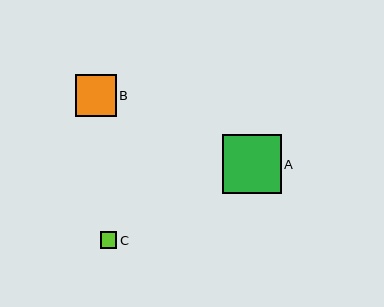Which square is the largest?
Square A is the largest with a size of approximately 59 pixels.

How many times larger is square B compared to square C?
Square B is approximately 2.5 times the size of square C.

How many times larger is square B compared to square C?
Square B is approximately 2.5 times the size of square C.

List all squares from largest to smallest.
From largest to smallest: A, B, C.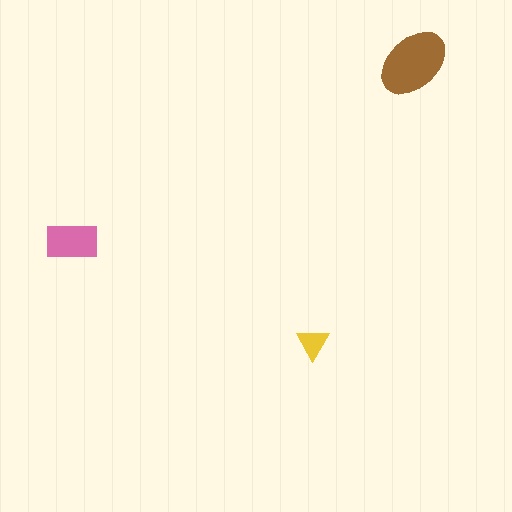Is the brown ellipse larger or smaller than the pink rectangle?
Larger.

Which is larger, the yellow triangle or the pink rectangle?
The pink rectangle.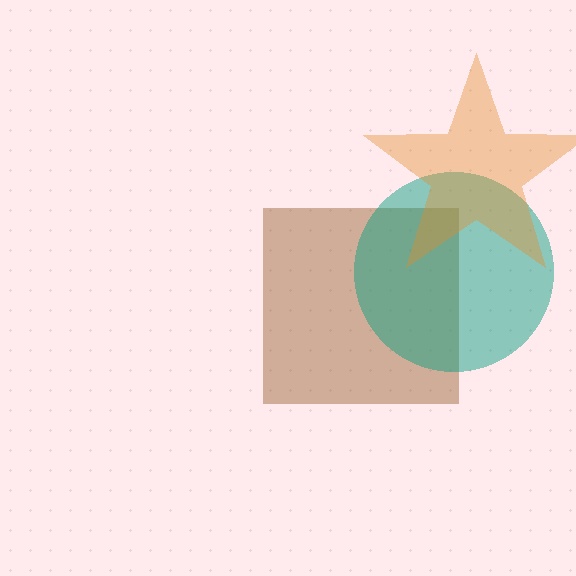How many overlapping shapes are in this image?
There are 3 overlapping shapes in the image.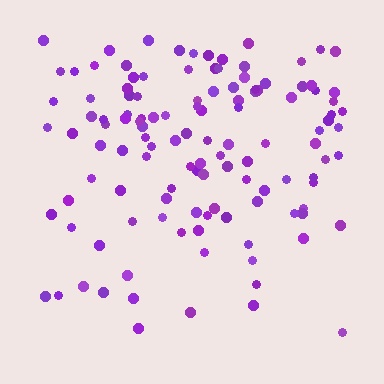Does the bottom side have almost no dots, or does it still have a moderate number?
Still a moderate number, just noticeably fewer than the top.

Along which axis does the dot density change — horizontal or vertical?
Vertical.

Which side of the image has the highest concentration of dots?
The top.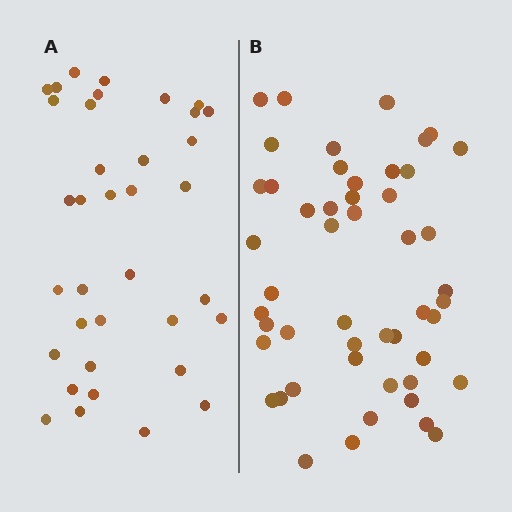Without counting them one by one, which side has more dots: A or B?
Region B (the right region) has more dots.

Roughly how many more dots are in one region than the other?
Region B has approximately 15 more dots than region A.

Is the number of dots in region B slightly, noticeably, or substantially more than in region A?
Region B has noticeably more, but not dramatically so. The ratio is roughly 1.4 to 1.